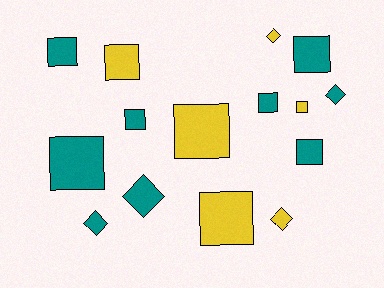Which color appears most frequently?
Teal, with 9 objects.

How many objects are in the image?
There are 15 objects.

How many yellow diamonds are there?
There are 2 yellow diamonds.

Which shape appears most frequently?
Square, with 10 objects.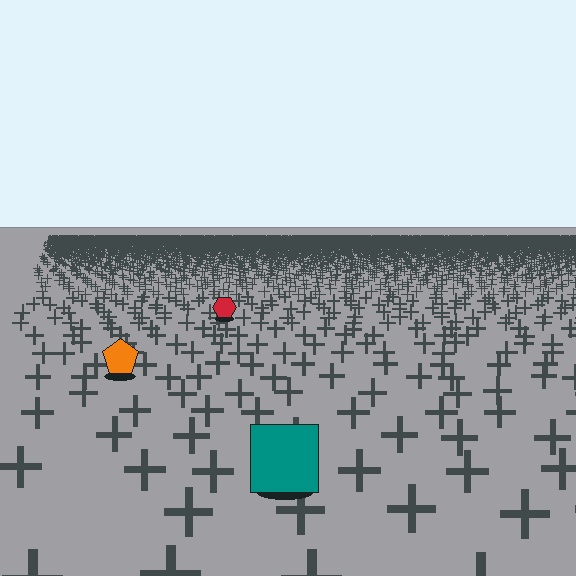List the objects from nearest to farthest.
From nearest to farthest: the teal square, the orange pentagon, the red hexagon.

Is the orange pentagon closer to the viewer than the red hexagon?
Yes. The orange pentagon is closer — you can tell from the texture gradient: the ground texture is coarser near it.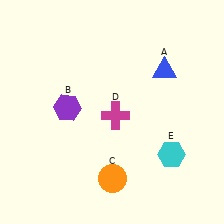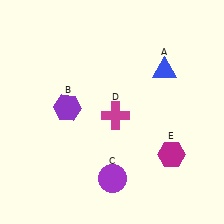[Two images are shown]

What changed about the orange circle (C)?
In Image 1, C is orange. In Image 2, it changed to purple.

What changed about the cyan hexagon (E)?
In Image 1, E is cyan. In Image 2, it changed to magenta.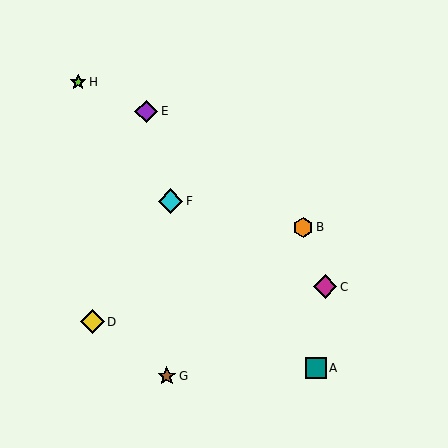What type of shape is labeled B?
Shape B is an orange hexagon.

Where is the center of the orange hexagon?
The center of the orange hexagon is at (303, 227).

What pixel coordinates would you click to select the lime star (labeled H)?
Click at (78, 82) to select the lime star H.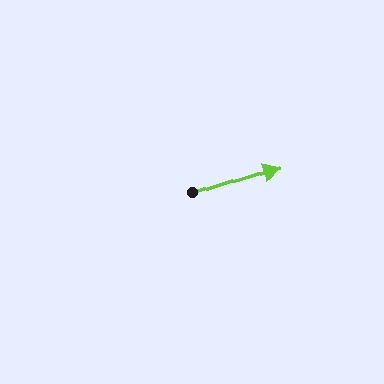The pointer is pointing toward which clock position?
Roughly 2 o'clock.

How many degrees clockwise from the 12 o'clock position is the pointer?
Approximately 73 degrees.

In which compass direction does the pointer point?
East.